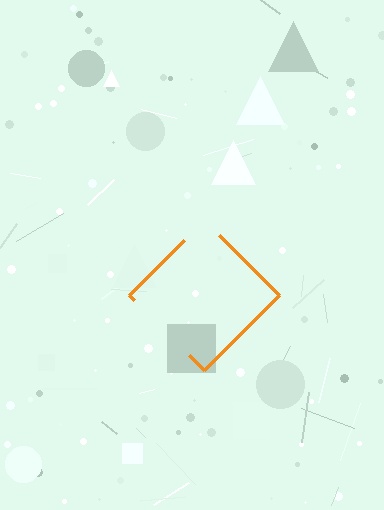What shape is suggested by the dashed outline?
The dashed outline suggests a diamond.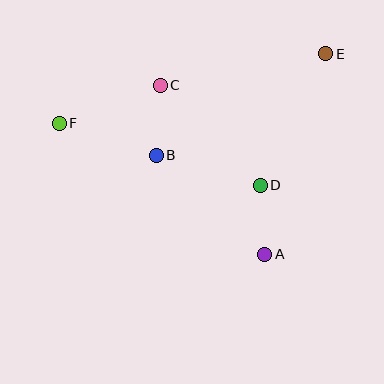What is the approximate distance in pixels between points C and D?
The distance between C and D is approximately 141 pixels.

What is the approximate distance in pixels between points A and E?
The distance between A and E is approximately 209 pixels.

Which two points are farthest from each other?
Points E and F are farthest from each other.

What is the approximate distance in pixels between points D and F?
The distance between D and F is approximately 210 pixels.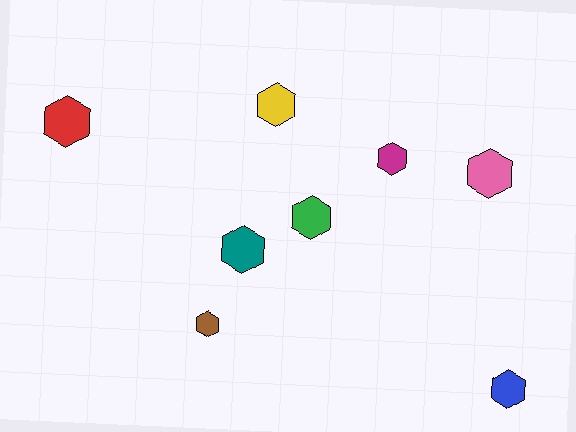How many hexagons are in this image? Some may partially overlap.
There are 8 hexagons.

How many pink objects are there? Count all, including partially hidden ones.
There is 1 pink object.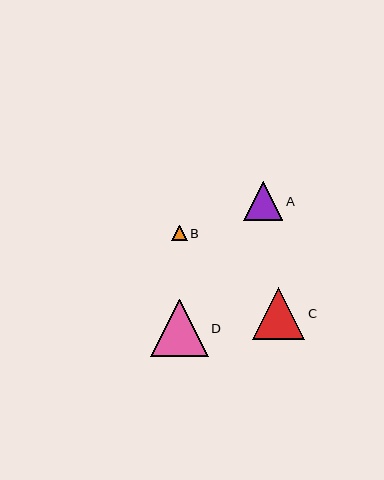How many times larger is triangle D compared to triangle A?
Triangle D is approximately 1.5 times the size of triangle A.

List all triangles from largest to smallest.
From largest to smallest: D, C, A, B.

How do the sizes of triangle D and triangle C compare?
Triangle D and triangle C are approximately the same size.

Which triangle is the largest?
Triangle D is the largest with a size of approximately 58 pixels.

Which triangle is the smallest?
Triangle B is the smallest with a size of approximately 15 pixels.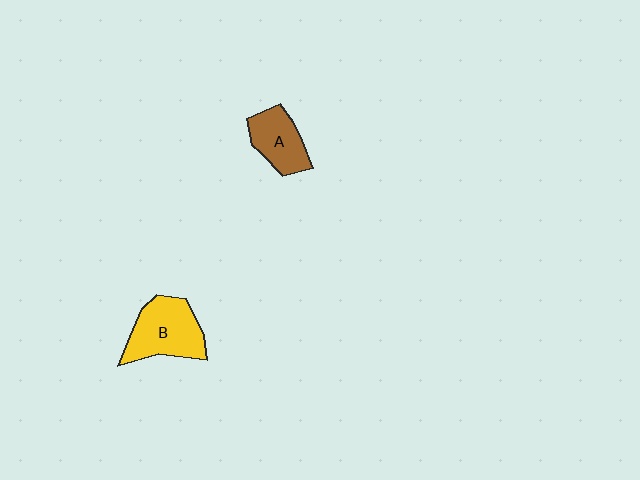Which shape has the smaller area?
Shape A (brown).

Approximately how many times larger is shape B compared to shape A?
Approximately 1.4 times.